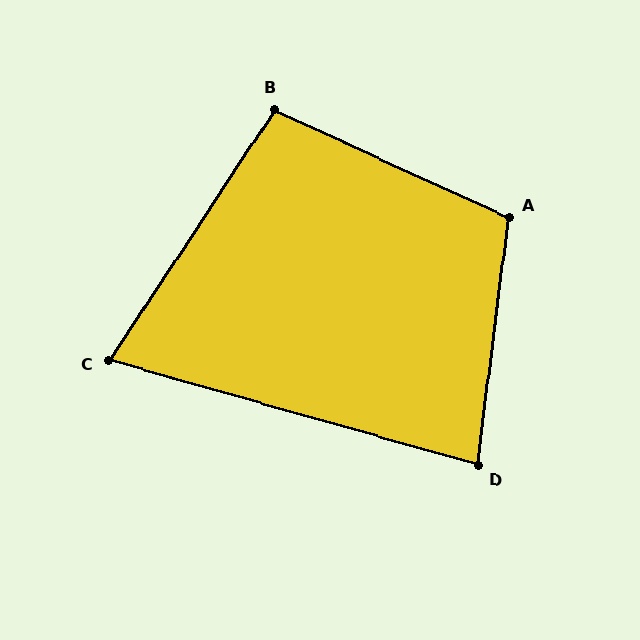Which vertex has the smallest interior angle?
C, at approximately 72 degrees.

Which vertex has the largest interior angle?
A, at approximately 108 degrees.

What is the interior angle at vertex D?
Approximately 81 degrees (acute).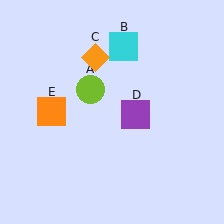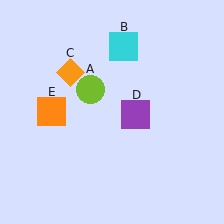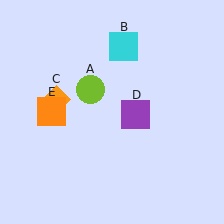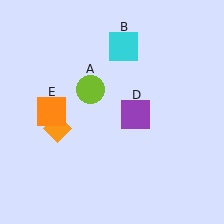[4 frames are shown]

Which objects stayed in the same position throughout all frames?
Lime circle (object A) and cyan square (object B) and purple square (object D) and orange square (object E) remained stationary.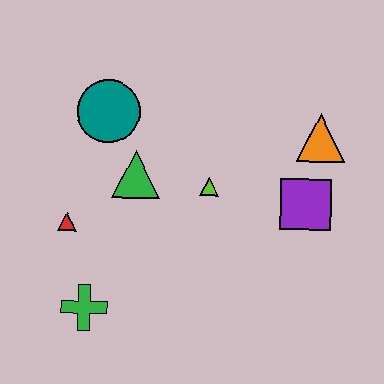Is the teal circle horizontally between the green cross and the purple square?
Yes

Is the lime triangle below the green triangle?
Yes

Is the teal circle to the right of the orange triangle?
No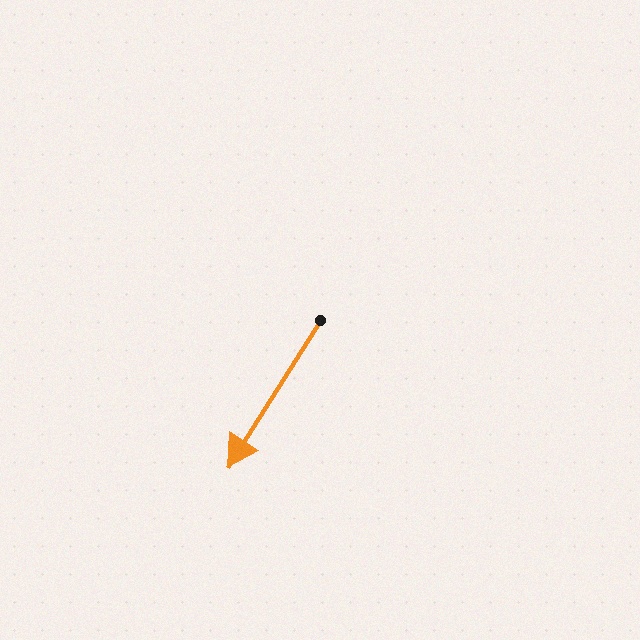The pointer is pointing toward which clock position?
Roughly 7 o'clock.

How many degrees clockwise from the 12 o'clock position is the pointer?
Approximately 212 degrees.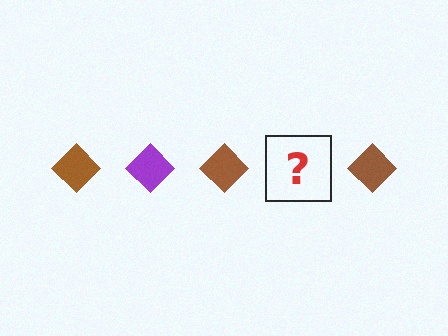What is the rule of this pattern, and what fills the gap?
The rule is that the pattern cycles through brown, purple diamonds. The gap should be filled with a purple diamond.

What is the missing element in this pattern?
The missing element is a purple diamond.